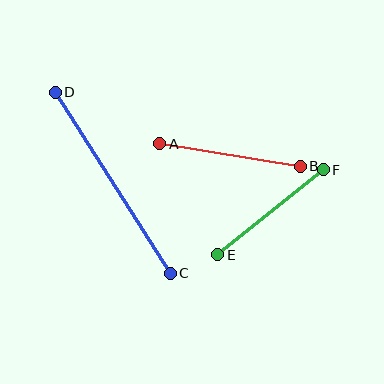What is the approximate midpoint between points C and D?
The midpoint is at approximately (113, 183) pixels.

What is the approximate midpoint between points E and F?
The midpoint is at approximately (270, 212) pixels.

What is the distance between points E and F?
The distance is approximately 135 pixels.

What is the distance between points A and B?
The distance is approximately 142 pixels.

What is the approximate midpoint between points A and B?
The midpoint is at approximately (230, 155) pixels.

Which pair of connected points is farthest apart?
Points C and D are farthest apart.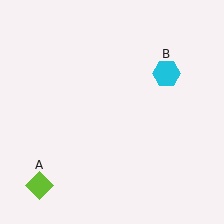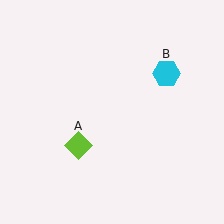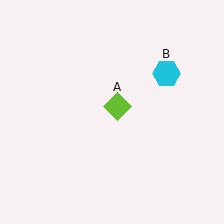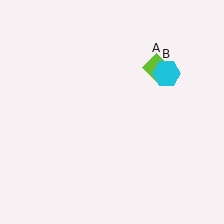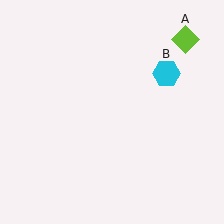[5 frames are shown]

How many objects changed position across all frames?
1 object changed position: lime diamond (object A).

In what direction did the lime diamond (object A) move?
The lime diamond (object A) moved up and to the right.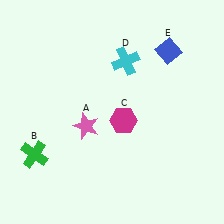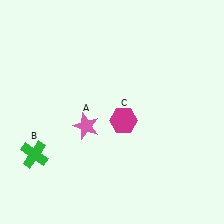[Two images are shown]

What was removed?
The blue diamond (E), the cyan cross (D) were removed in Image 2.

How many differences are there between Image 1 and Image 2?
There are 2 differences between the two images.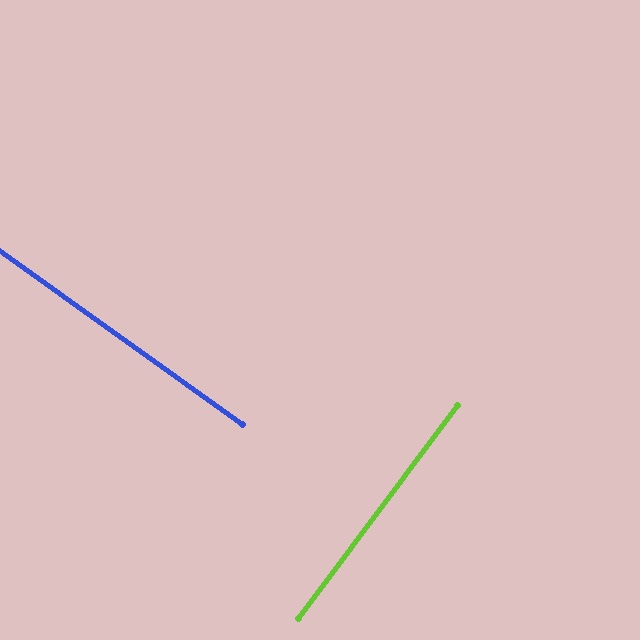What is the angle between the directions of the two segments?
Approximately 89 degrees.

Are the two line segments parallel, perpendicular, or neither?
Perpendicular — they meet at approximately 89°.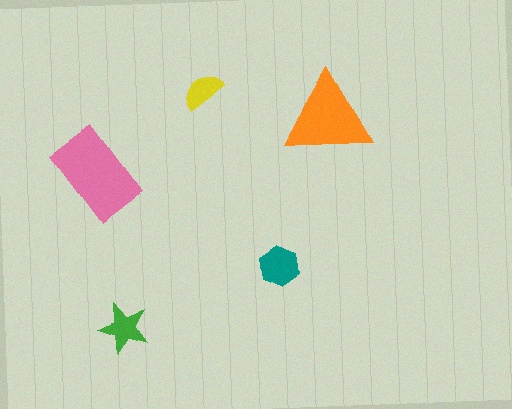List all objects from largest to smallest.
The pink rectangle, the orange triangle, the teal hexagon, the green star, the yellow semicircle.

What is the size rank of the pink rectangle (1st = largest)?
1st.